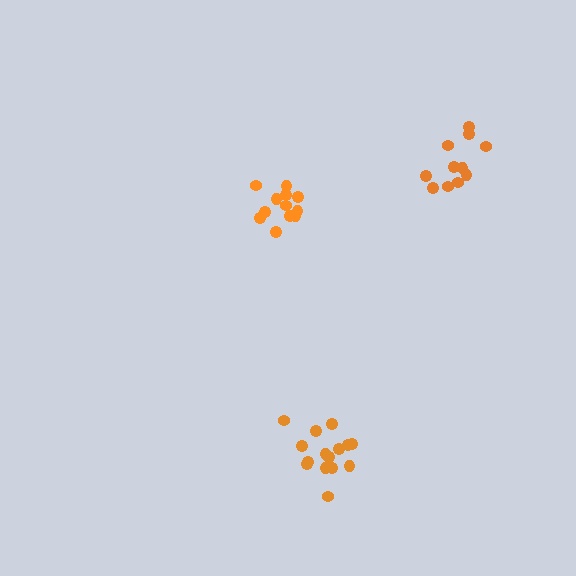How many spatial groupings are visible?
There are 3 spatial groupings.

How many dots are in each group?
Group 1: 12 dots, Group 2: 15 dots, Group 3: 11 dots (38 total).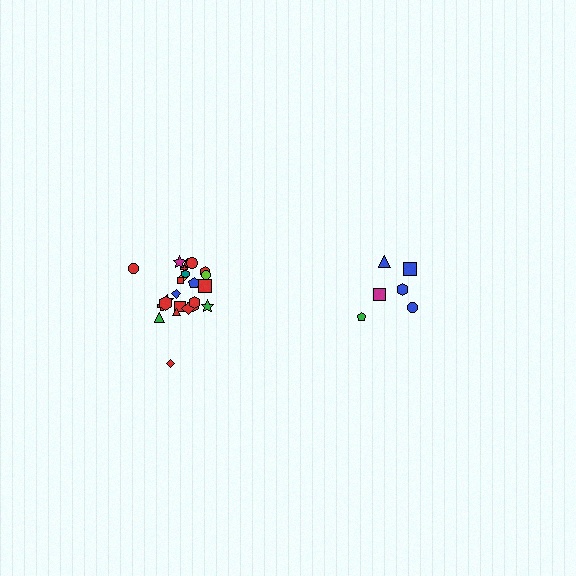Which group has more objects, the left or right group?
The left group.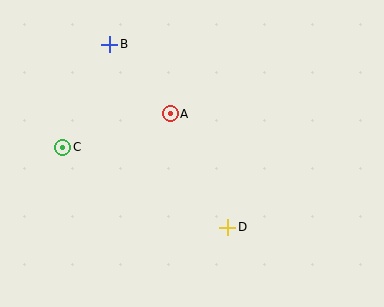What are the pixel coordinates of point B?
Point B is at (110, 44).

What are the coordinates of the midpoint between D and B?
The midpoint between D and B is at (169, 136).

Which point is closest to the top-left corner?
Point B is closest to the top-left corner.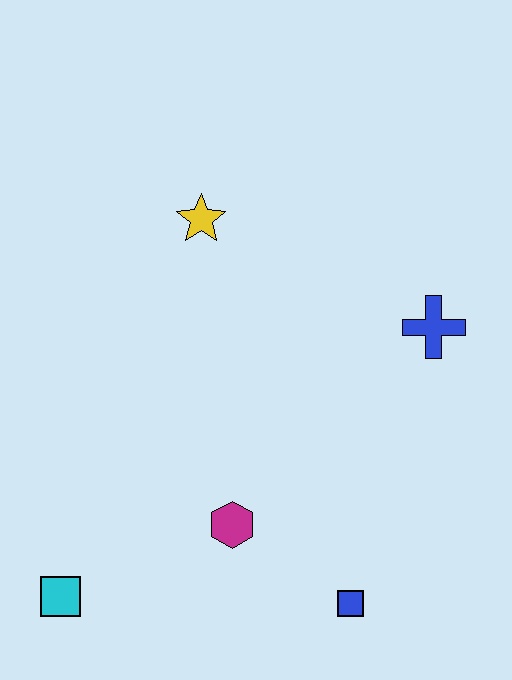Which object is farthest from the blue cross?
The cyan square is farthest from the blue cross.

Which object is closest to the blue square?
The magenta hexagon is closest to the blue square.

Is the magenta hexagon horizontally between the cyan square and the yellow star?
No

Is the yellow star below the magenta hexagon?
No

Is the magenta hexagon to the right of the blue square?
No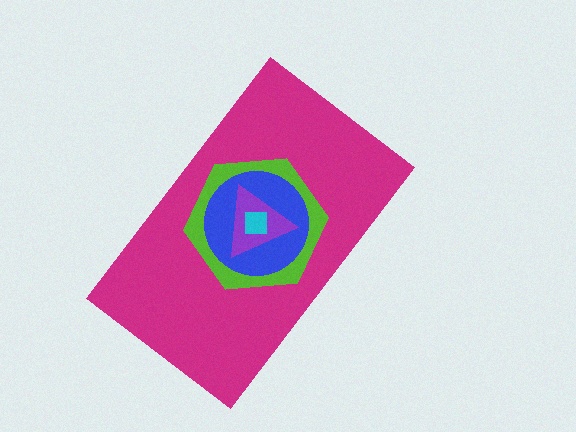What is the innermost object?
The cyan square.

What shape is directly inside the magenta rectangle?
The lime hexagon.